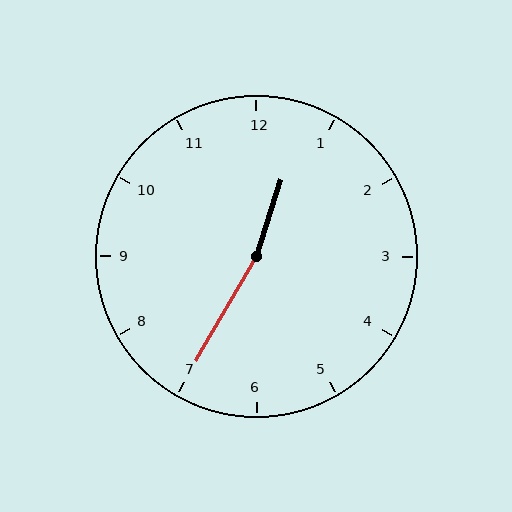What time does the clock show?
12:35.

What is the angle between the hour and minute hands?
Approximately 168 degrees.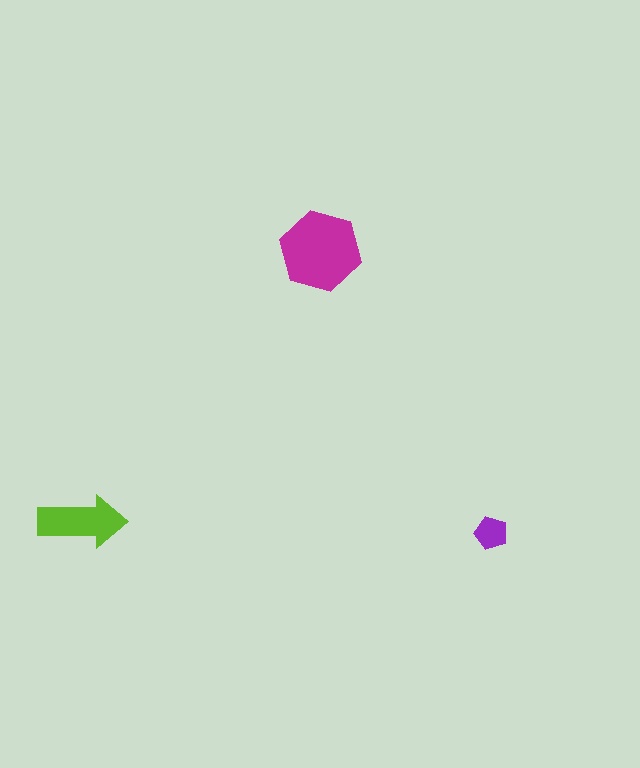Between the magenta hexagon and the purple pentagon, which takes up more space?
The magenta hexagon.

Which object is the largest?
The magenta hexagon.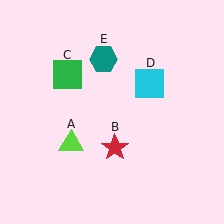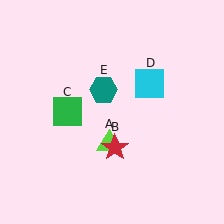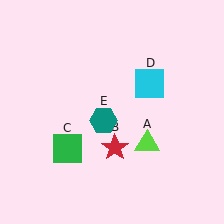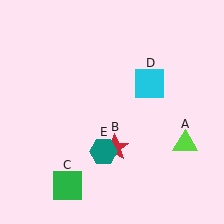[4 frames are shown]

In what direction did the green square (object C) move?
The green square (object C) moved down.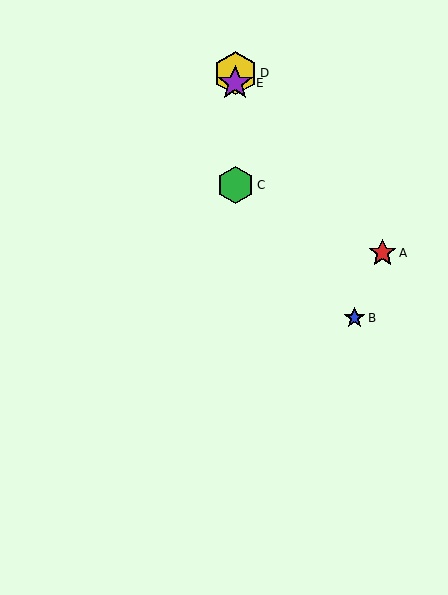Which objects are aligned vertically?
Objects C, D, E are aligned vertically.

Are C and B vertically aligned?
No, C is at x≈235 and B is at x≈354.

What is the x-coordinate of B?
Object B is at x≈354.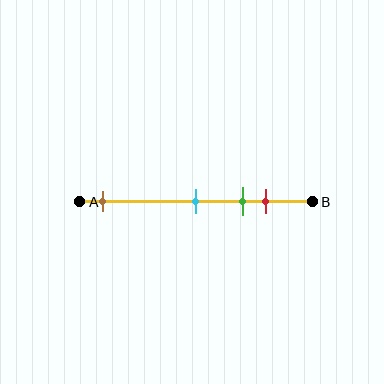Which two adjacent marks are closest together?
The green and red marks are the closest adjacent pair.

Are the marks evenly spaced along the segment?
No, the marks are not evenly spaced.